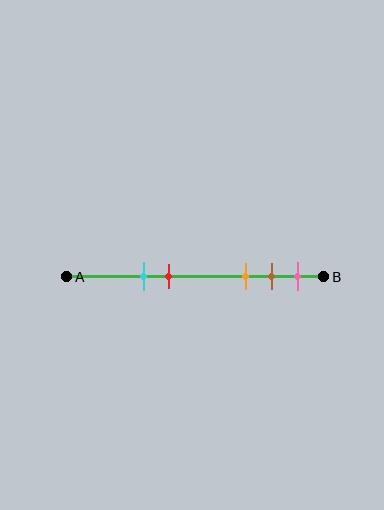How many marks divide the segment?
There are 5 marks dividing the segment.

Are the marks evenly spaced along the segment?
No, the marks are not evenly spaced.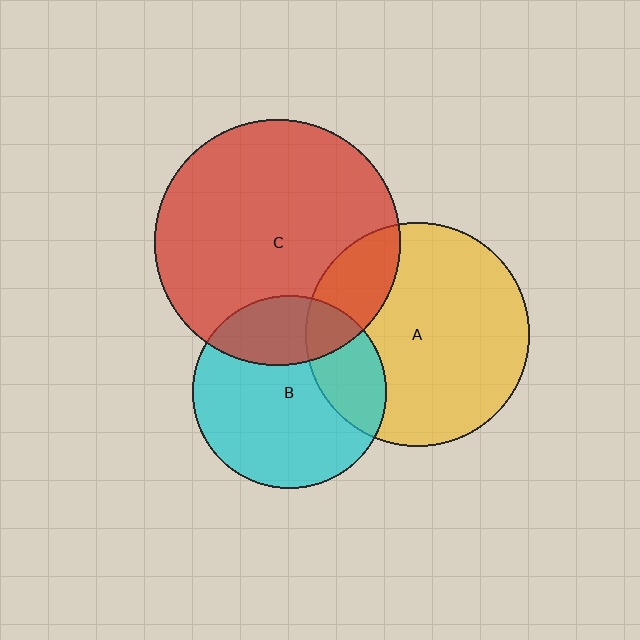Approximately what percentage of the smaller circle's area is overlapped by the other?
Approximately 25%.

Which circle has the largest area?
Circle C (red).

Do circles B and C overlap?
Yes.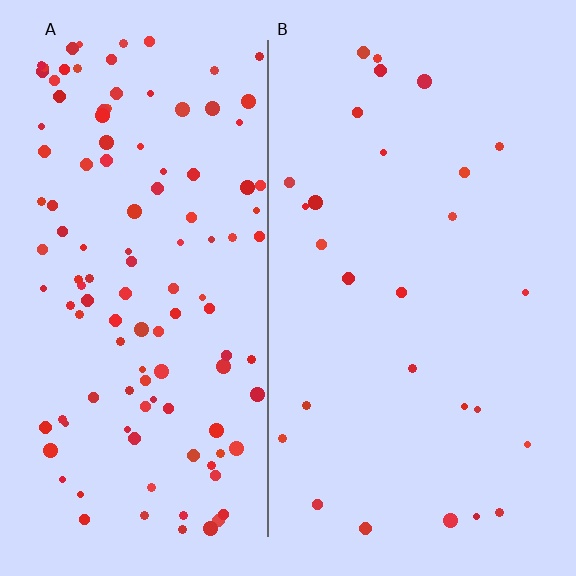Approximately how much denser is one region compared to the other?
Approximately 4.3× — region A over region B.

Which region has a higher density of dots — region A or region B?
A (the left).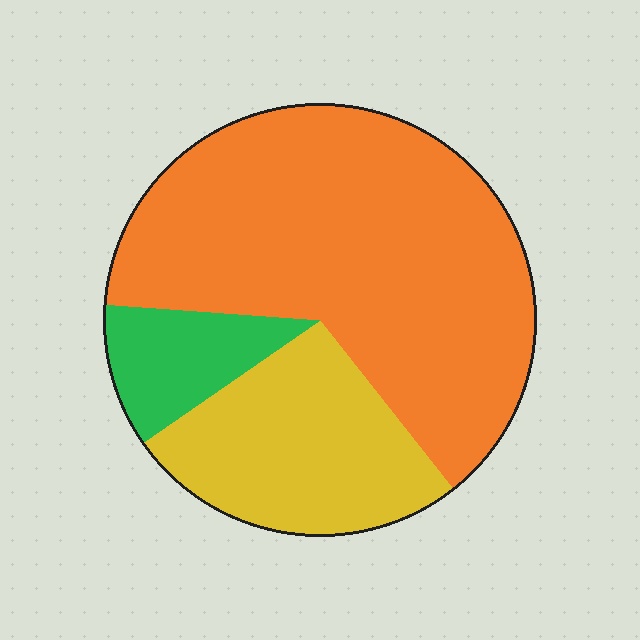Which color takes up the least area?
Green, at roughly 10%.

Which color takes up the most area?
Orange, at roughly 65%.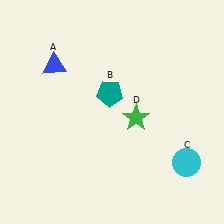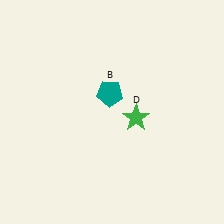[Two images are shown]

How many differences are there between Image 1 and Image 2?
There are 2 differences between the two images.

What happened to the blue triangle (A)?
The blue triangle (A) was removed in Image 2. It was in the top-left area of Image 1.